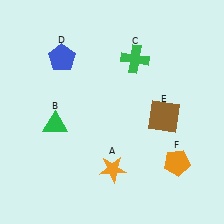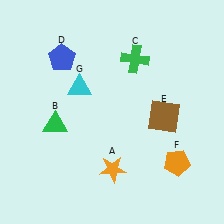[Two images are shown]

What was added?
A cyan triangle (G) was added in Image 2.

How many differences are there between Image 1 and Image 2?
There is 1 difference between the two images.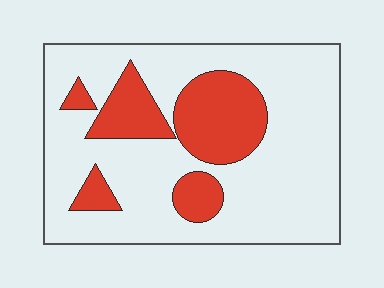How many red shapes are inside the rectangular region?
5.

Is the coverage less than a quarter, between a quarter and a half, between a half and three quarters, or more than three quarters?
Less than a quarter.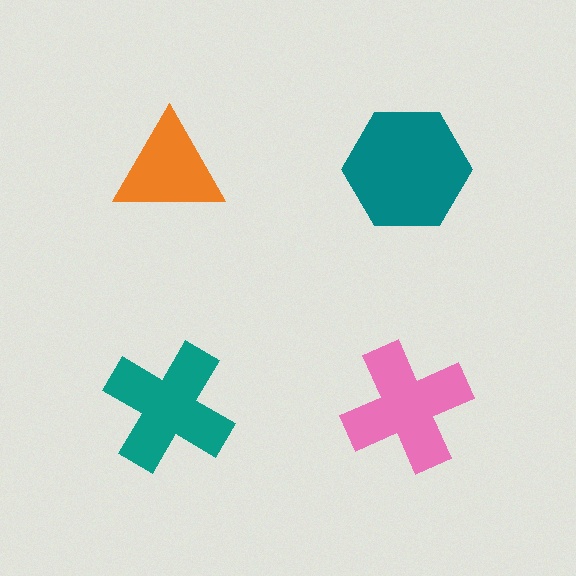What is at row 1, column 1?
An orange triangle.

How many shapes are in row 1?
2 shapes.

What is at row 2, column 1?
A teal cross.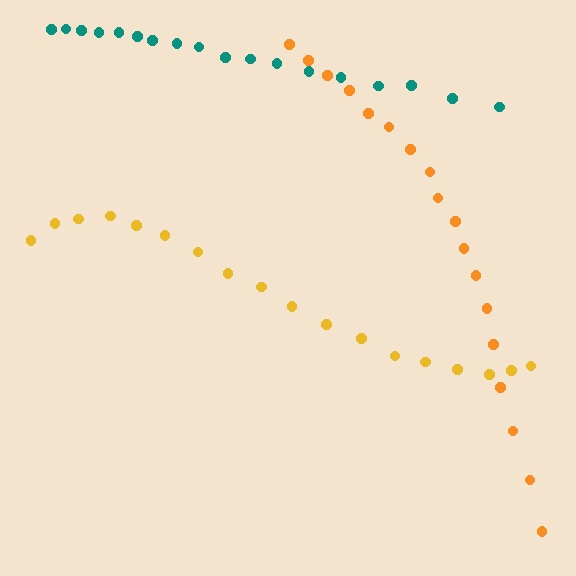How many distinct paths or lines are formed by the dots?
There are 3 distinct paths.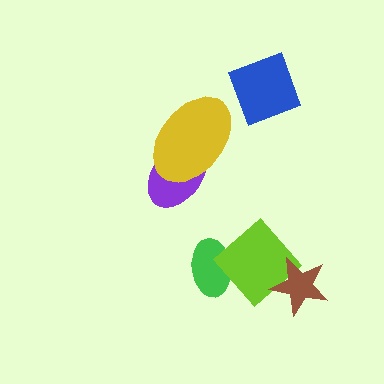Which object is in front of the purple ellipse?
The yellow ellipse is in front of the purple ellipse.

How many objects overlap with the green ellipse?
1 object overlaps with the green ellipse.